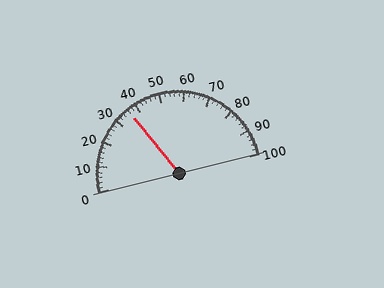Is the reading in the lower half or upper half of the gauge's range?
The reading is in the lower half of the range (0 to 100).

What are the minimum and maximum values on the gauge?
The gauge ranges from 0 to 100.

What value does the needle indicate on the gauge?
The needle indicates approximately 36.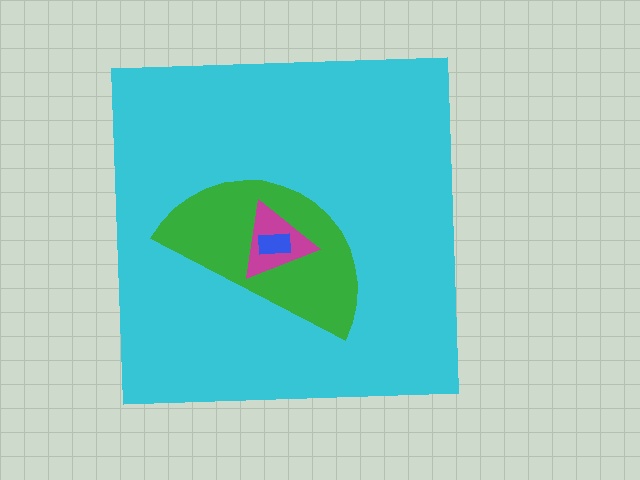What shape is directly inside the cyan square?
The green semicircle.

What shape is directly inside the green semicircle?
The magenta triangle.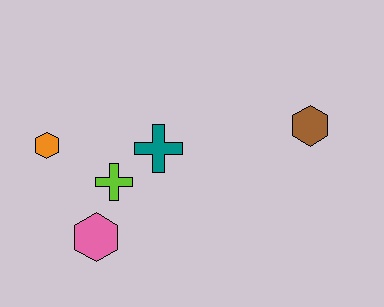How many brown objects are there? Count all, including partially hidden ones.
There is 1 brown object.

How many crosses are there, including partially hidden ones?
There are 2 crosses.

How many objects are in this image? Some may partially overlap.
There are 5 objects.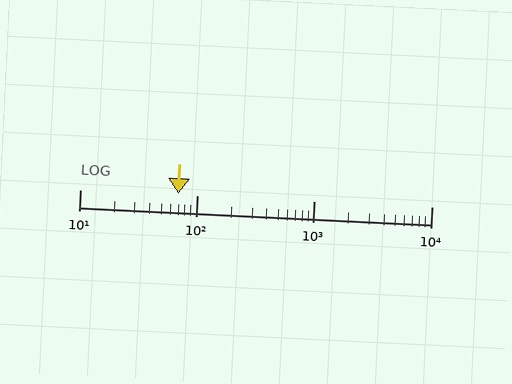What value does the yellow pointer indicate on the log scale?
The pointer indicates approximately 69.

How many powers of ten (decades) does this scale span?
The scale spans 3 decades, from 10 to 10000.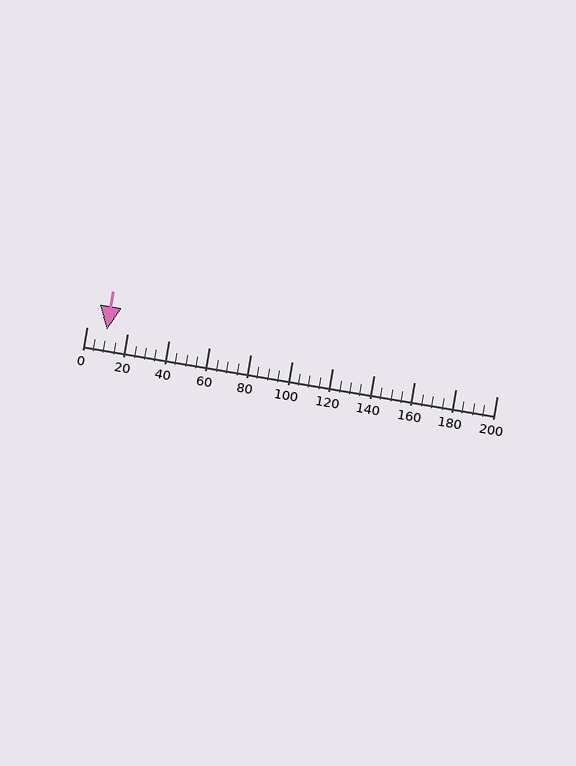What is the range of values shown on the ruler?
The ruler shows values from 0 to 200.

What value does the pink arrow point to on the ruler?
The pink arrow points to approximately 10.